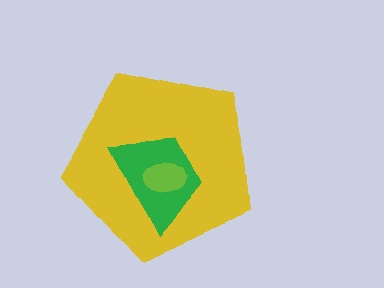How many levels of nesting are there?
3.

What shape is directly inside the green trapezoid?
The lime ellipse.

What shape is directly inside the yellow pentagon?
The green trapezoid.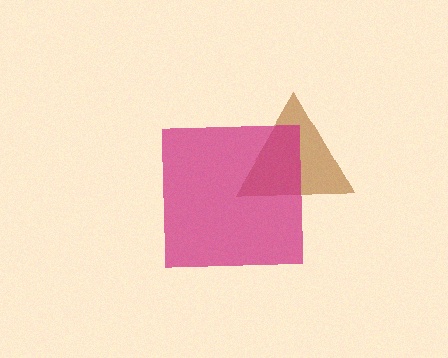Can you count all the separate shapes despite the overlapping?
Yes, there are 2 separate shapes.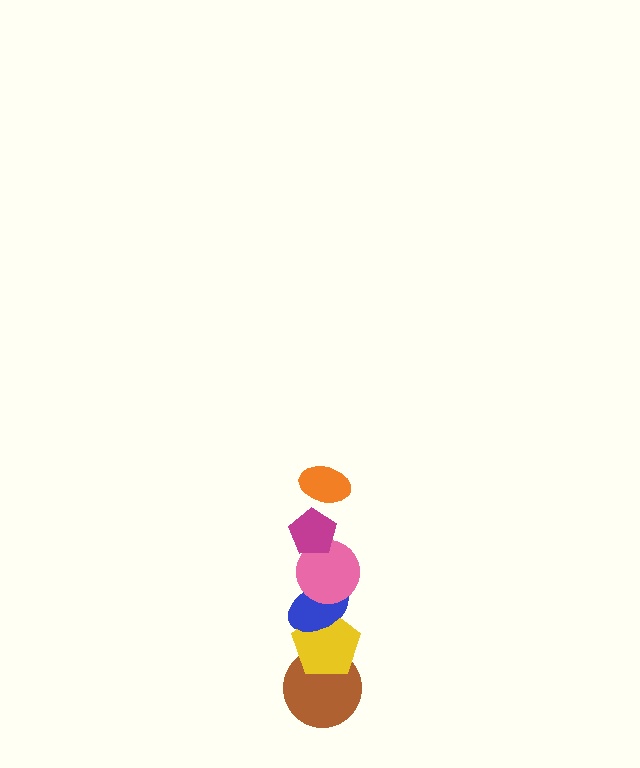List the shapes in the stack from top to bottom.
From top to bottom: the orange ellipse, the magenta pentagon, the pink circle, the blue ellipse, the yellow pentagon, the brown circle.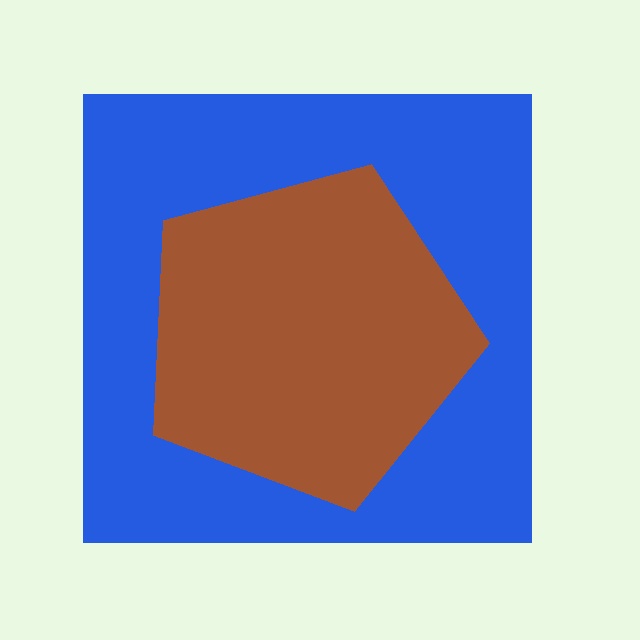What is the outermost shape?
The blue square.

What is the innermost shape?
The brown pentagon.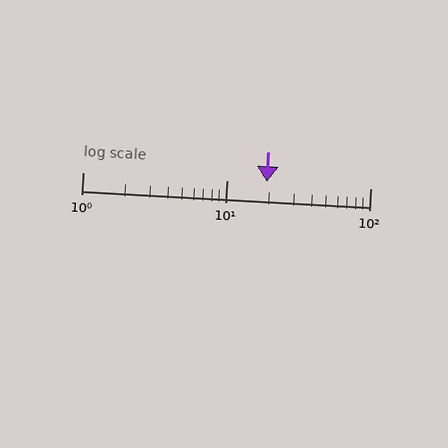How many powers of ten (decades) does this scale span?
The scale spans 2 decades, from 1 to 100.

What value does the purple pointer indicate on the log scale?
The pointer indicates approximately 19.